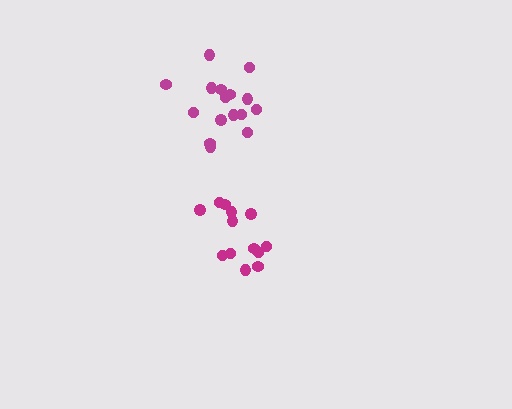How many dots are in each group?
Group 1: 13 dots, Group 2: 16 dots (29 total).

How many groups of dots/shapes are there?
There are 2 groups.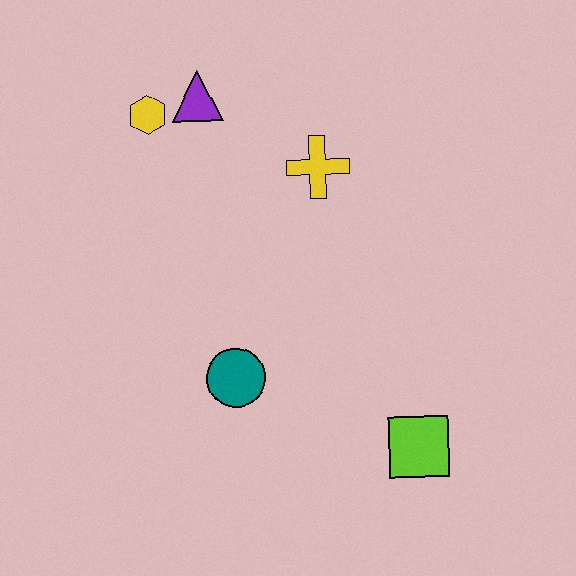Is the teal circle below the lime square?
No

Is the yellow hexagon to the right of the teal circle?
No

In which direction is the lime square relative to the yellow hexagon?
The lime square is below the yellow hexagon.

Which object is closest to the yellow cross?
The purple triangle is closest to the yellow cross.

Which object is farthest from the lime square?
The yellow hexagon is farthest from the lime square.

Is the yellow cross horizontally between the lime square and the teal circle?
Yes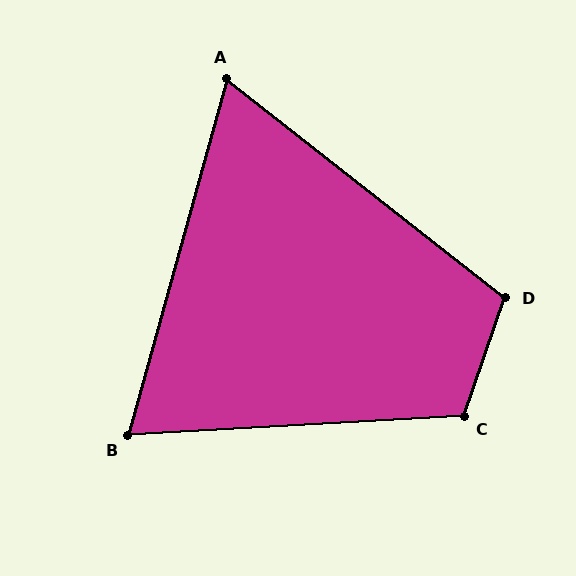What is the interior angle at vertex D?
Approximately 109 degrees (obtuse).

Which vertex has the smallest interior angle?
A, at approximately 67 degrees.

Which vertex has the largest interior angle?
C, at approximately 113 degrees.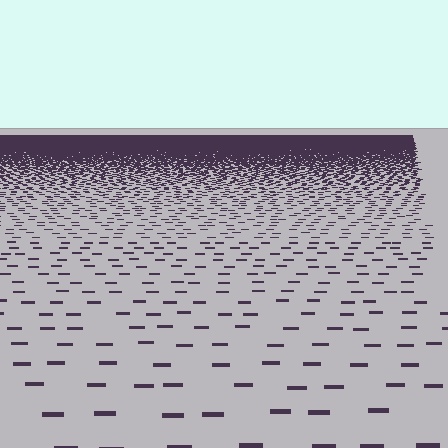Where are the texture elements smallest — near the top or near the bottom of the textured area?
Near the top.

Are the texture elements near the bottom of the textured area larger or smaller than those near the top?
Larger. Near the bottom, elements are closer to the viewer and appear at a bigger on-screen size.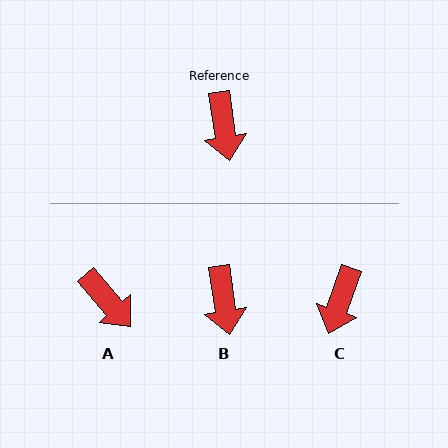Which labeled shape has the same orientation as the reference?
B.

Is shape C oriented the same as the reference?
No, it is off by about 28 degrees.